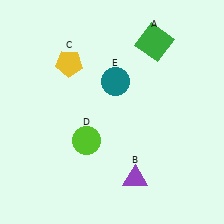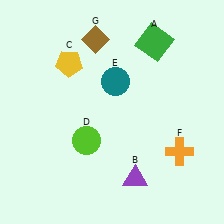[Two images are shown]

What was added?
An orange cross (F), a brown diamond (G) were added in Image 2.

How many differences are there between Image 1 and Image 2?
There are 2 differences between the two images.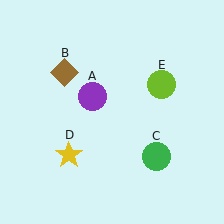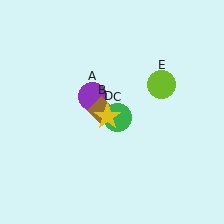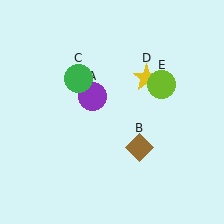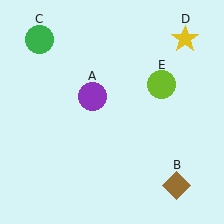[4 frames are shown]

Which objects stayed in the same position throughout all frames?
Purple circle (object A) and lime circle (object E) remained stationary.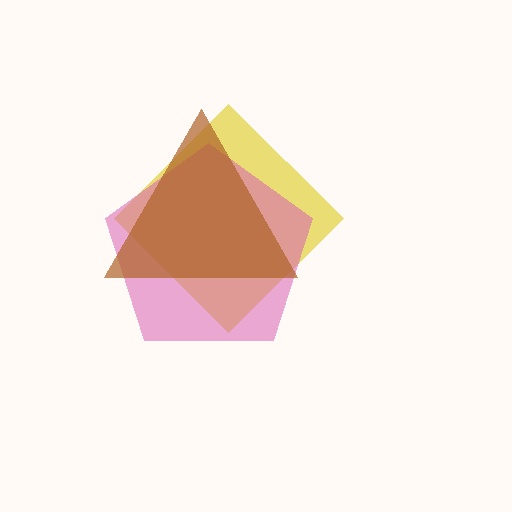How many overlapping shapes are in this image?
There are 3 overlapping shapes in the image.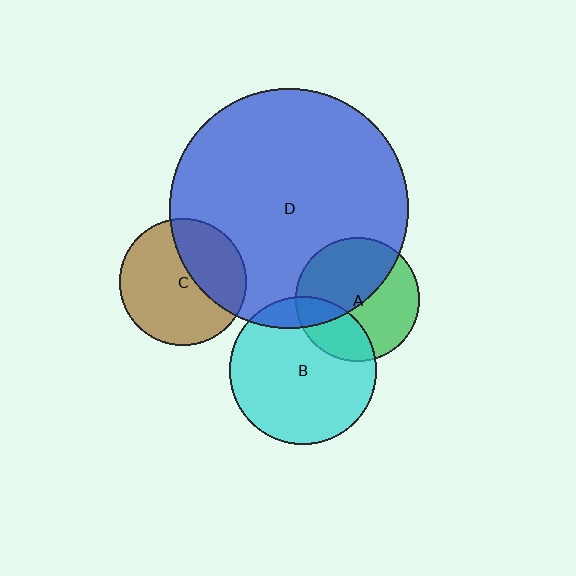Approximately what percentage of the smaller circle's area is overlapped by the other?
Approximately 35%.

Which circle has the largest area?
Circle D (blue).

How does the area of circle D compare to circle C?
Approximately 3.5 times.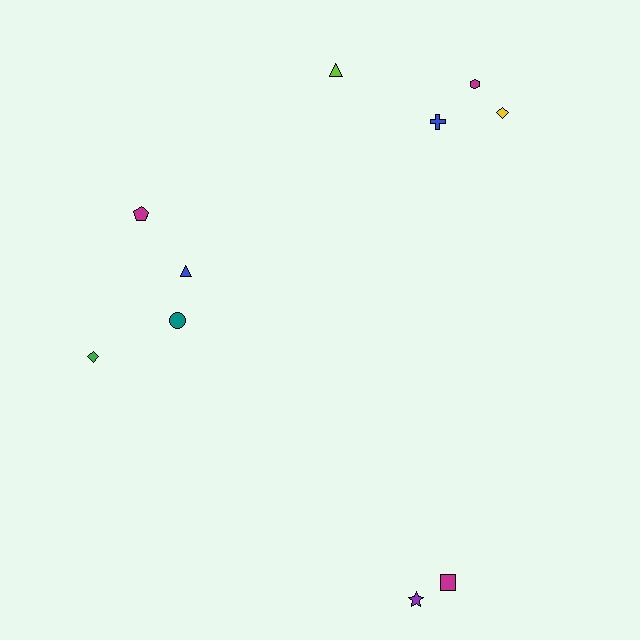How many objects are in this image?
There are 10 objects.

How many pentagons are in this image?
There is 1 pentagon.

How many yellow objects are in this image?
There is 1 yellow object.